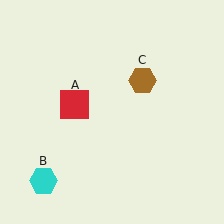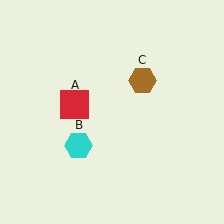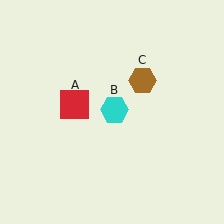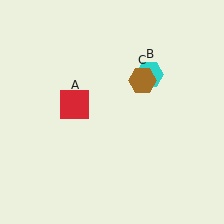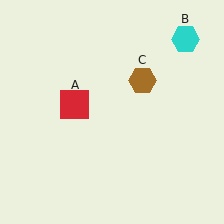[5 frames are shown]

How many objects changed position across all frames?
1 object changed position: cyan hexagon (object B).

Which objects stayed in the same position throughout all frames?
Red square (object A) and brown hexagon (object C) remained stationary.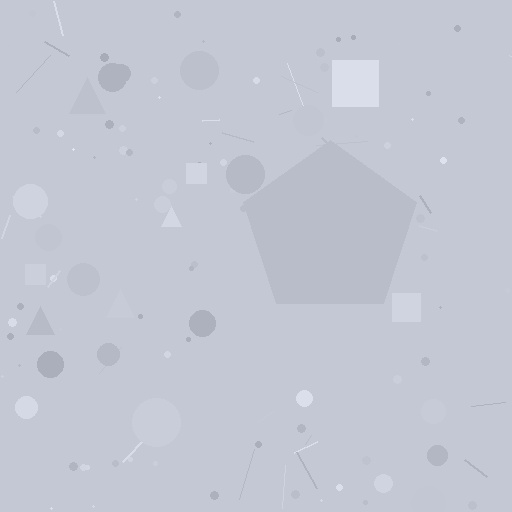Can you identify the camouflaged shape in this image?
The camouflaged shape is a pentagon.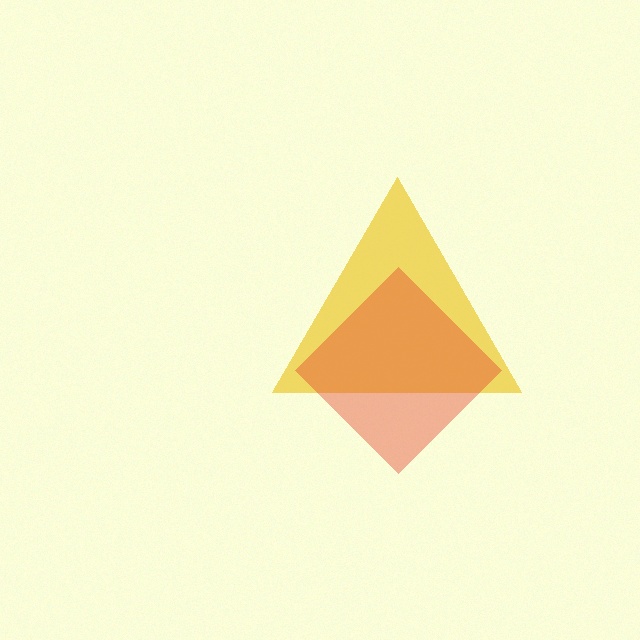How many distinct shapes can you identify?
There are 2 distinct shapes: a yellow triangle, a red diamond.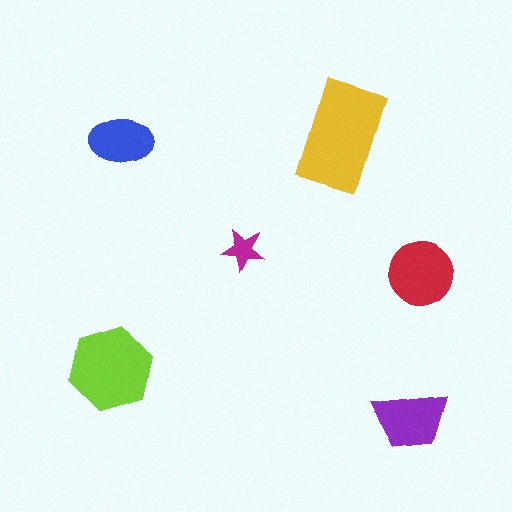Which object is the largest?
The yellow rectangle.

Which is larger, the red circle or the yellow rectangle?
The yellow rectangle.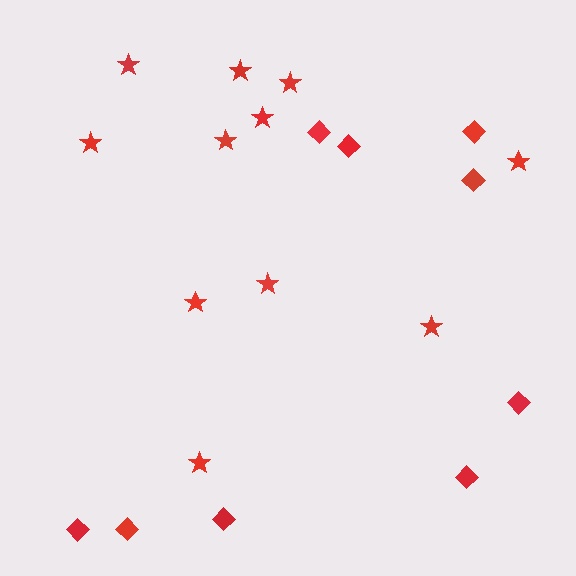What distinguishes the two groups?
There are 2 groups: one group of diamonds (9) and one group of stars (11).